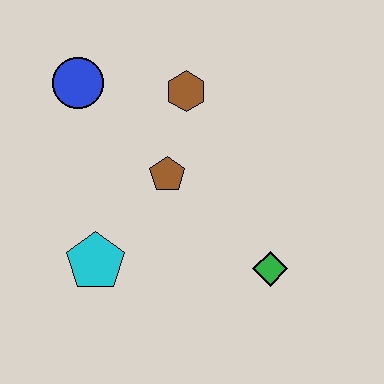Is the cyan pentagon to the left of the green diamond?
Yes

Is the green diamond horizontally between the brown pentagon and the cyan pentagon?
No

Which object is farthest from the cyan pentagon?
The brown hexagon is farthest from the cyan pentagon.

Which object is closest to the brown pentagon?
The brown hexagon is closest to the brown pentagon.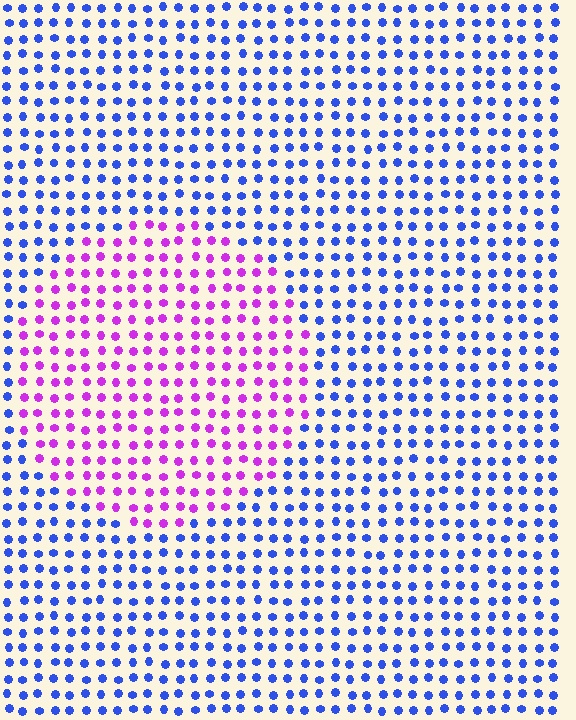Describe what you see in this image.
The image is filled with small blue elements in a uniform arrangement. A circle-shaped region is visible where the elements are tinted to a slightly different hue, forming a subtle color boundary.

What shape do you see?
I see a circle.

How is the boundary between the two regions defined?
The boundary is defined purely by a slight shift in hue (about 64 degrees). Spacing, size, and orientation are identical on both sides.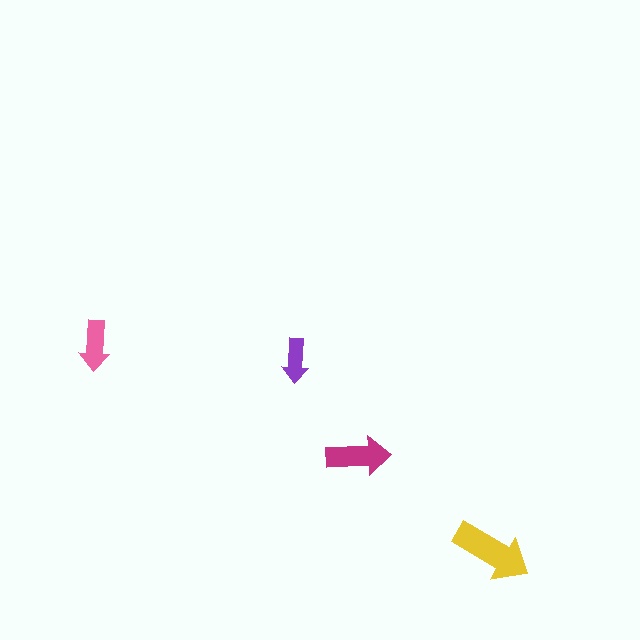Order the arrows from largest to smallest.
the yellow one, the magenta one, the pink one, the purple one.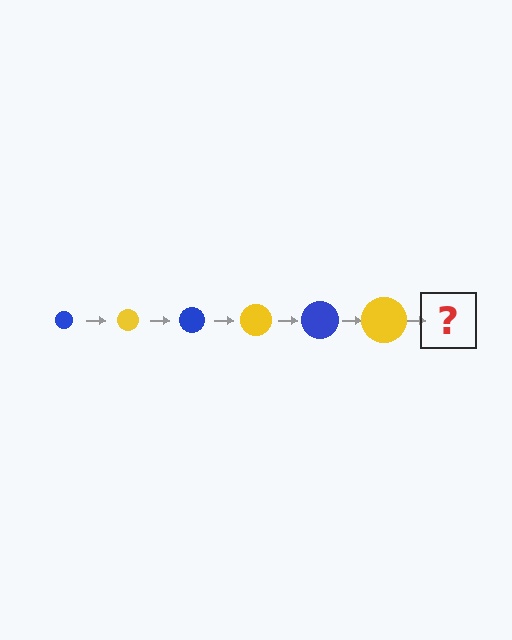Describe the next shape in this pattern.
It should be a blue circle, larger than the previous one.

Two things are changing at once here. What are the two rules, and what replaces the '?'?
The two rules are that the circle grows larger each step and the color cycles through blue and yellow. The '?' should be a blue circle, larger than the previous one.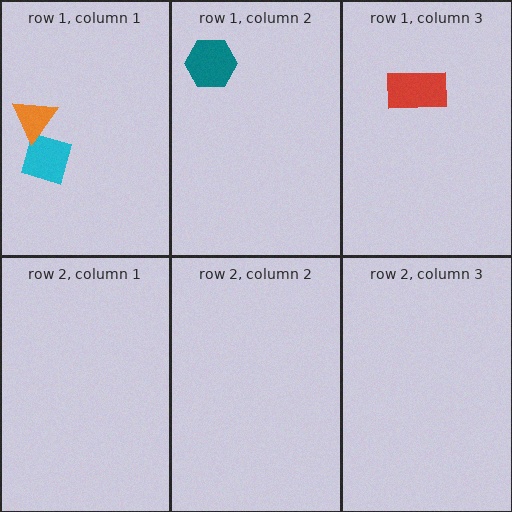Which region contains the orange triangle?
The row 1, column 1 region.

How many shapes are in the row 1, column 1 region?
2.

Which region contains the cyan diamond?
The row 1, column 1 region.